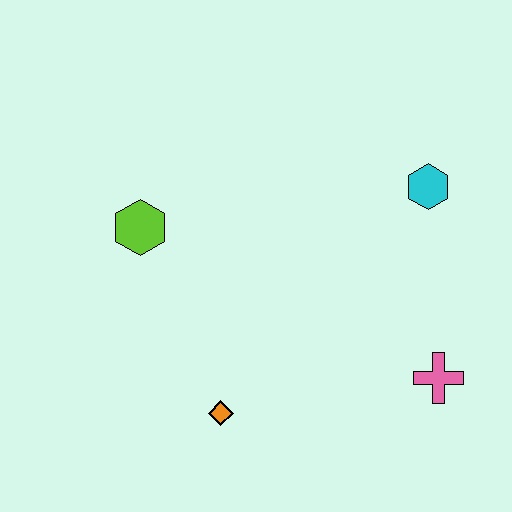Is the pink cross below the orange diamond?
No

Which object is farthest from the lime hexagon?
The pink cross is farthest from the lime hexagon.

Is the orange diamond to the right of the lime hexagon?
Yes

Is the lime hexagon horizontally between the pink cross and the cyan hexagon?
No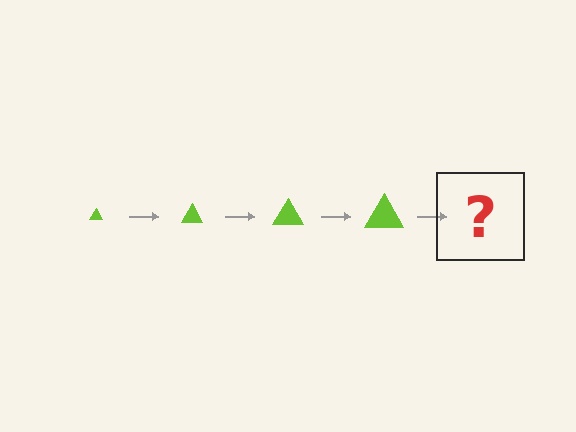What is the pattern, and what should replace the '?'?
The pattern is that the triangle gets progressively larger each step. The '?' should be a lime triangle, larger than the previous one.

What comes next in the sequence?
The next element should be a lime triangle, larger than the previous one.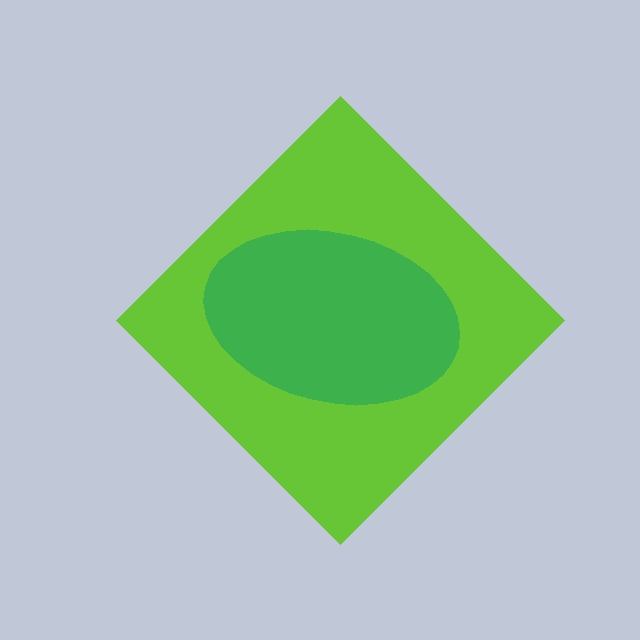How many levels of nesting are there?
2.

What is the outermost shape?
The lime diamond.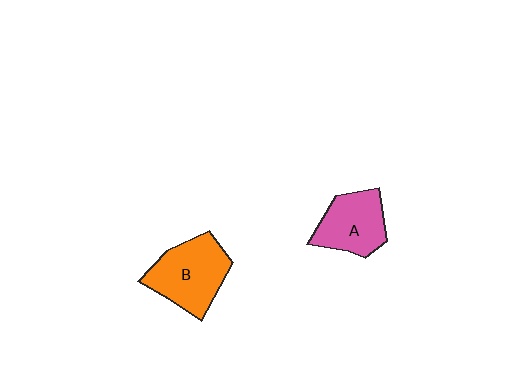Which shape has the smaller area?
Shape A (pink).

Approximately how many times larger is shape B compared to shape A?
Approximately 1.2 times.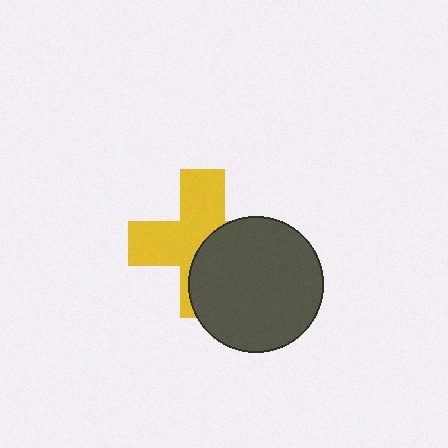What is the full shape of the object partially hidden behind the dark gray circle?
The partially hidden object is a yellow cross.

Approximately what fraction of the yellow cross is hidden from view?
Roughly 45% of the yellow cross is hidden behind the dark gray circle.